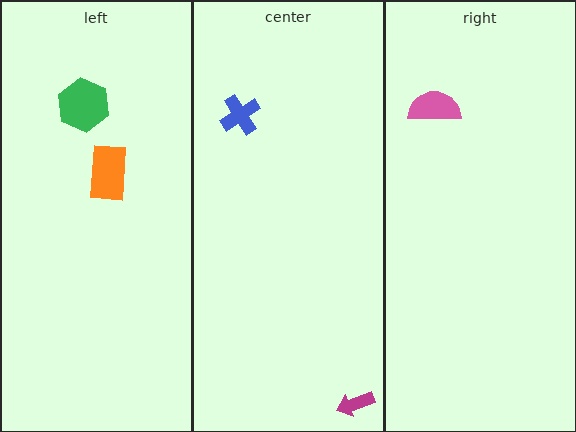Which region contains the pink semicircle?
The right region.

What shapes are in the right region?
The pink semicircle.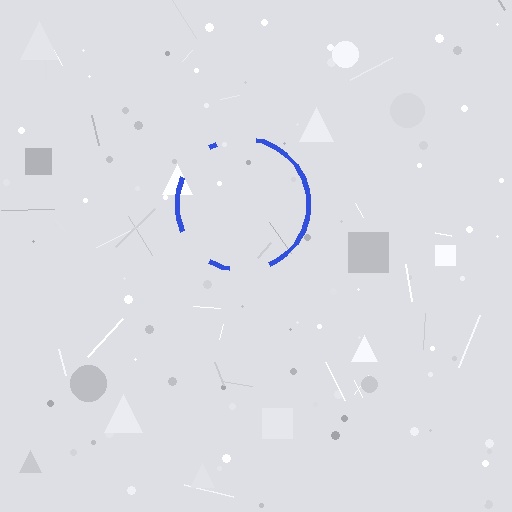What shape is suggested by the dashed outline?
The dashed outline suggests a circle.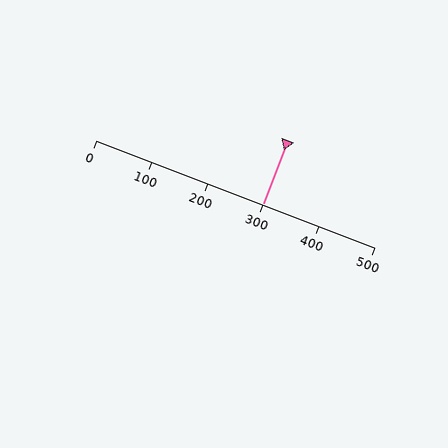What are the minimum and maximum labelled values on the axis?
The axis runs from 0 to 500.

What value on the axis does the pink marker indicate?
The marker indicates approximately 300.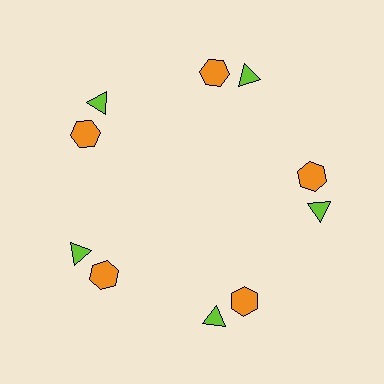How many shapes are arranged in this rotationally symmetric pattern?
There are 10 shapes, arranged in 5 groups of 2.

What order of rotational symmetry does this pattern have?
This pattern has 5-fold rotational symmetry.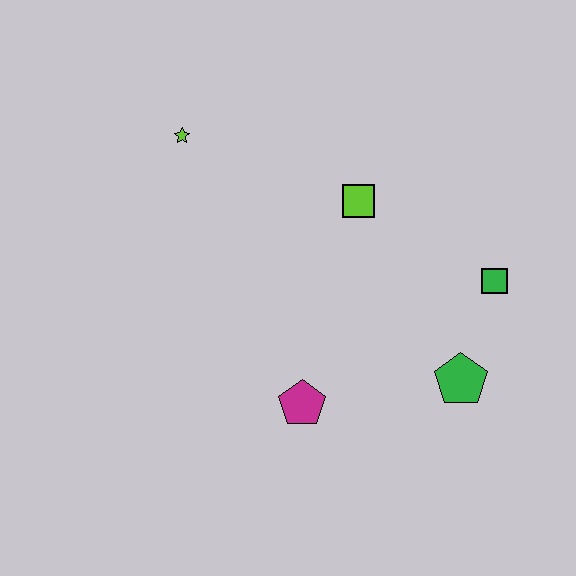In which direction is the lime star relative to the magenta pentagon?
The lime star is above the magenta pentagon.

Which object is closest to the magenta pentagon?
The green pentagon is closest to the magenta pentagon.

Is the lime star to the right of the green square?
No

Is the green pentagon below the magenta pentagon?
No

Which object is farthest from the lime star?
The green pentagon is farthest from the lime star.